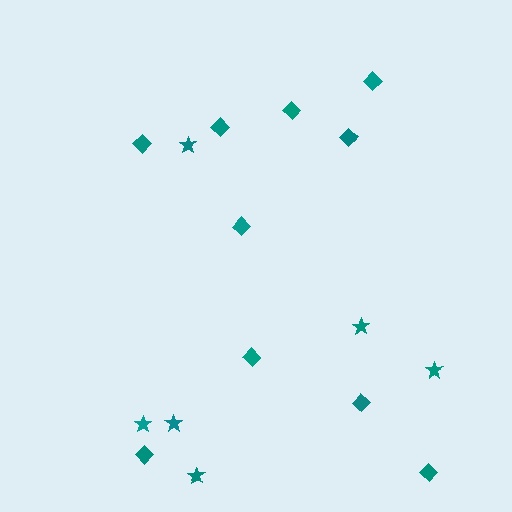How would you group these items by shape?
There are 2 groups: one group of stars (6) and one group of diamonds (10).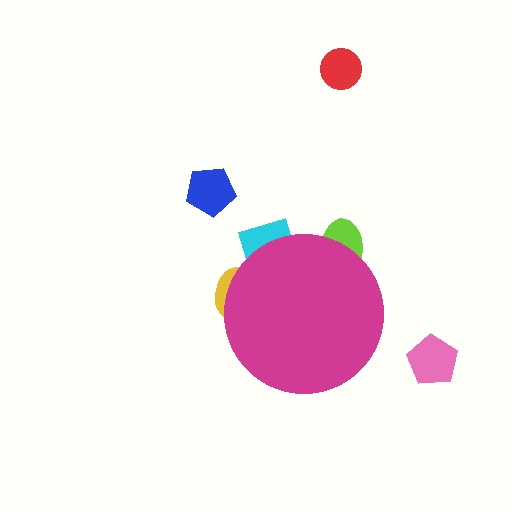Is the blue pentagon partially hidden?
No, the blue pentagon is fully visible.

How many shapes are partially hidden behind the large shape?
3 shapes are partially hidden.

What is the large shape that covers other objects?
A magenta circle.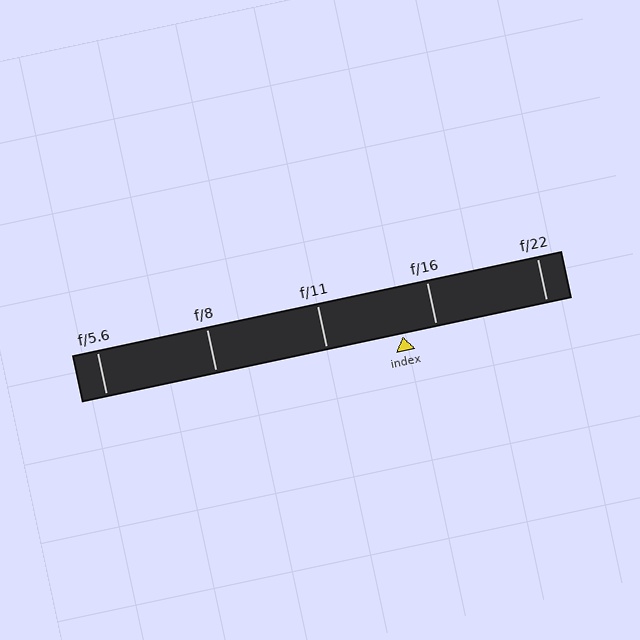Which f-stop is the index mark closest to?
The index mark is closest to f/16.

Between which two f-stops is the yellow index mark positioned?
The index mark is between f/11 and f/16.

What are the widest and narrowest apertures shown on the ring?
The widest aperture shown is f/5.6 and the narrowest is f/22.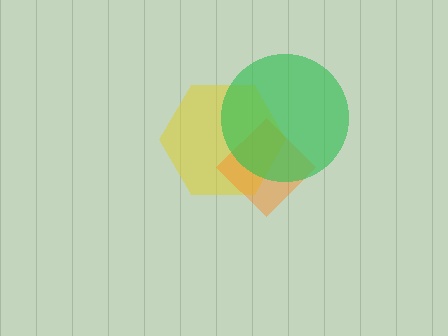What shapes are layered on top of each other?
The layered shapes are: a yellow hexagon, an orange diamond, a green circle.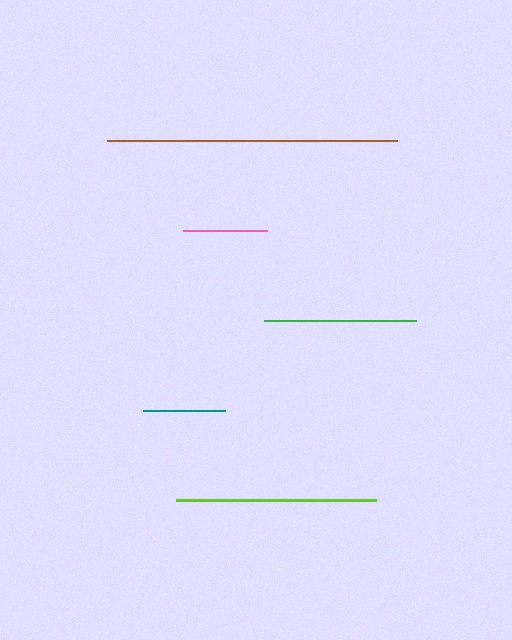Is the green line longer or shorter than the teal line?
The green line is longer than the teal line.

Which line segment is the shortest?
The teal line is the shortest at approximately 82 pixels.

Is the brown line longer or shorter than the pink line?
The brown line is longer than the pink line.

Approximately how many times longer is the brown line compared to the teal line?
The brown line is approximately 3.5 times the length of the teal line.